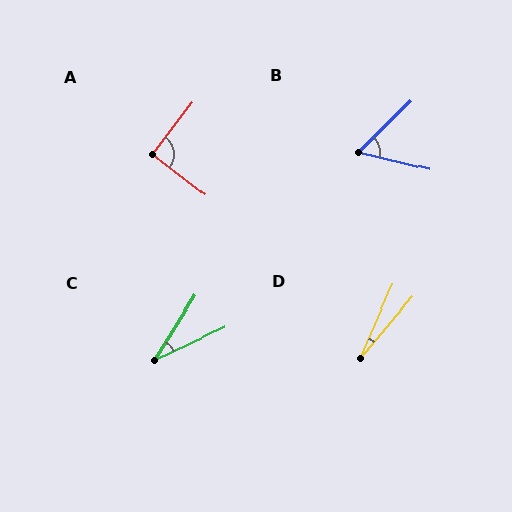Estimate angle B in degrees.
Approximately 58 degrees.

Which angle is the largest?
A, at approximately 90 degrees.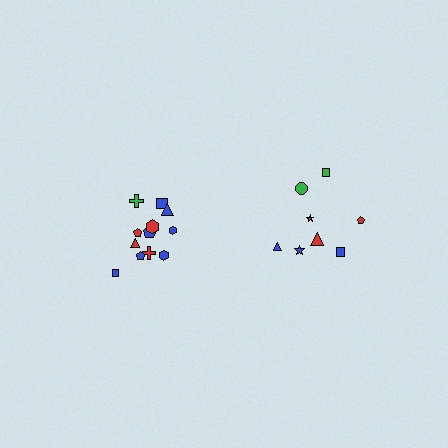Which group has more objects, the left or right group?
The left group.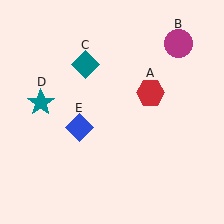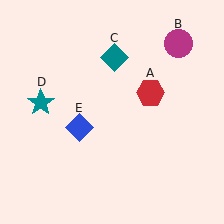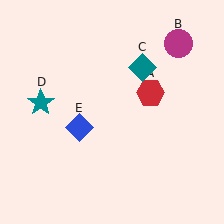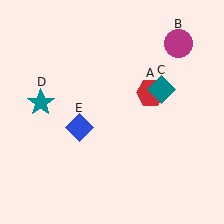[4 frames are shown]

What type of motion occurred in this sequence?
The teal diamond (object C) rotated clockwise around the center of the scene.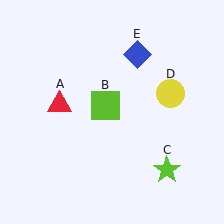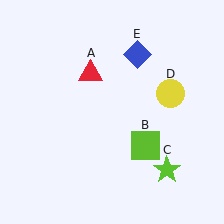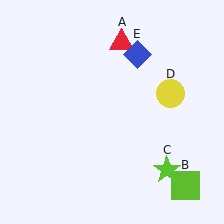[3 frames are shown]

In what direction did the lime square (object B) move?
The lime square (object B) moved down and to the right.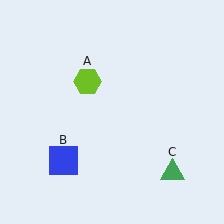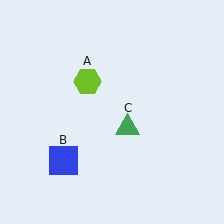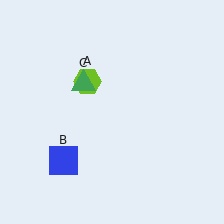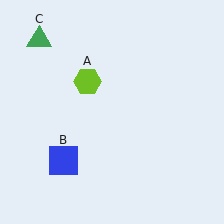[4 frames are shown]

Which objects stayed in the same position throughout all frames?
Lime hexagon (object A) and blue square (object B) remained stationary.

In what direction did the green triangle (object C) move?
The green triangle (object C) moved up and to the left.